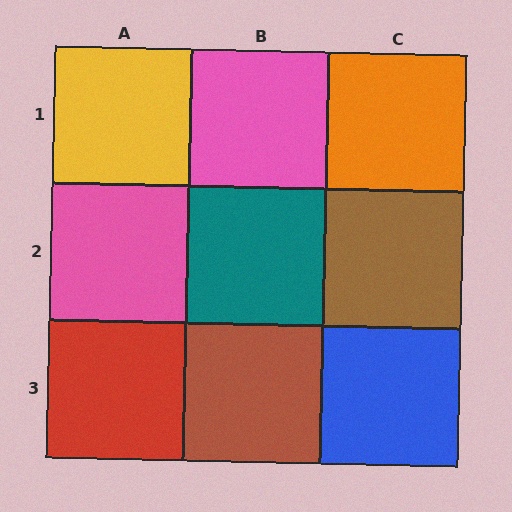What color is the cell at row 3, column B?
Brown.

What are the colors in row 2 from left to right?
Pink, teal, brown.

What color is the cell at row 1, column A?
Yellow.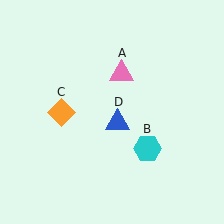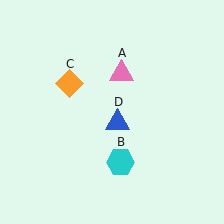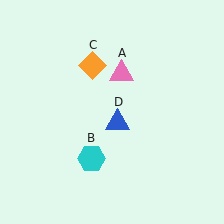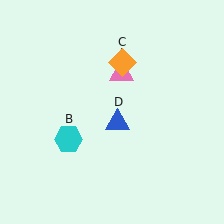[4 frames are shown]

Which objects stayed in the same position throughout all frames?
Pink triangle (object A) and blue triangle (object D) remained stationary.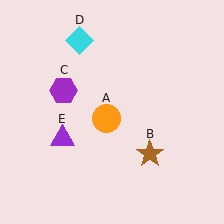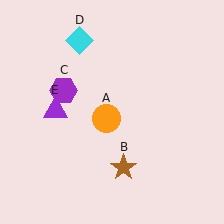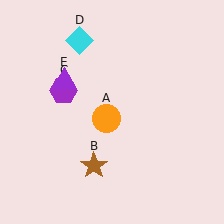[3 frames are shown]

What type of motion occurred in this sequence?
The brown star (object B), purple triangle (object E) rotated clockwise around the center of the scene.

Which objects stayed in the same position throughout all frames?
Orange circle (object A) and purple hexagon (object C) and cyan diamond (object D) remained stationary.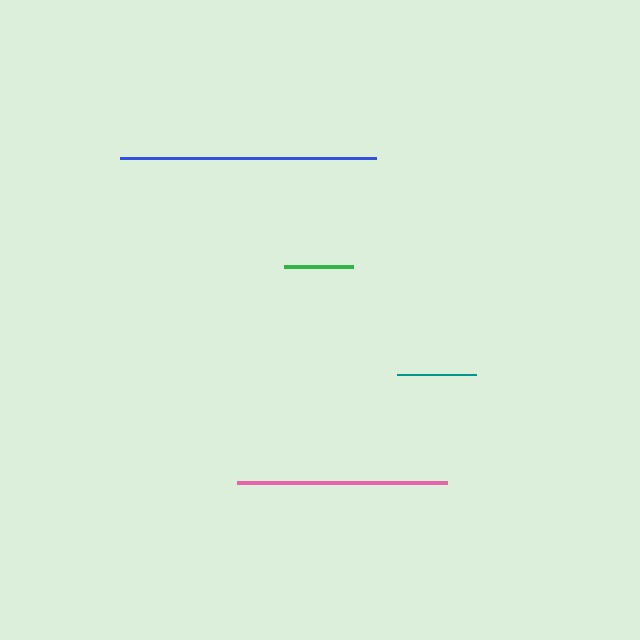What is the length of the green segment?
The green segment is approximately 70 pixels long.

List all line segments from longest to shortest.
From longest to shortest: blue, pink, teal, green.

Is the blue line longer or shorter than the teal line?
The blue line is longer than the teal line.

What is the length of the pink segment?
The pink segment is approximately 210 pixels long.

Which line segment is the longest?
The blue line is the longest at approximately 257 pixels.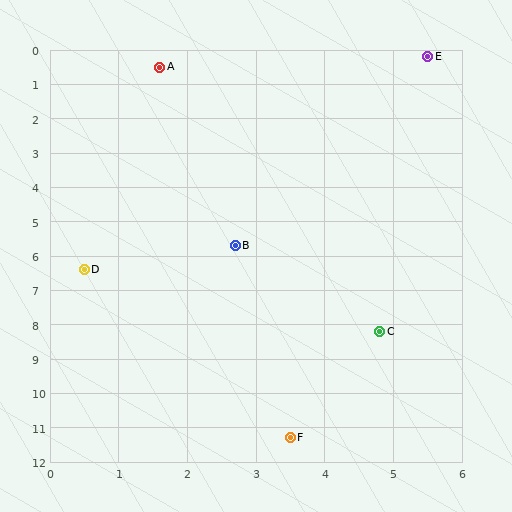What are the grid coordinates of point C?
Point C is at approximately (4.8, 8.2).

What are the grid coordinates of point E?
Point E is at approximately (5.5, 0.2).